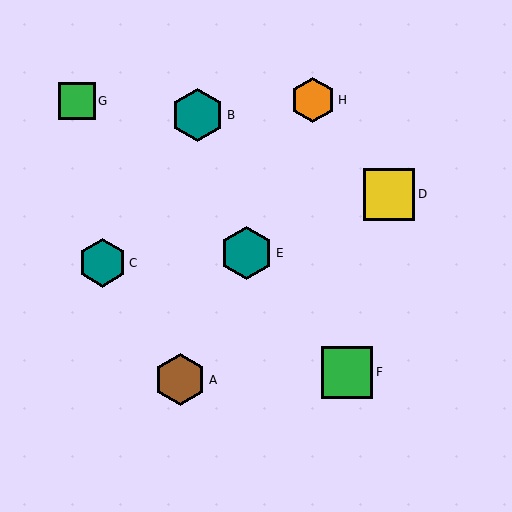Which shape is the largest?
The teal hexagon (labeled B) is the largest.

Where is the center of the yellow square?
The center of the yellow square is at (389, 194).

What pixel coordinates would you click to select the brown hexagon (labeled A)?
Click at (180, 380) to select the brown hexagon A.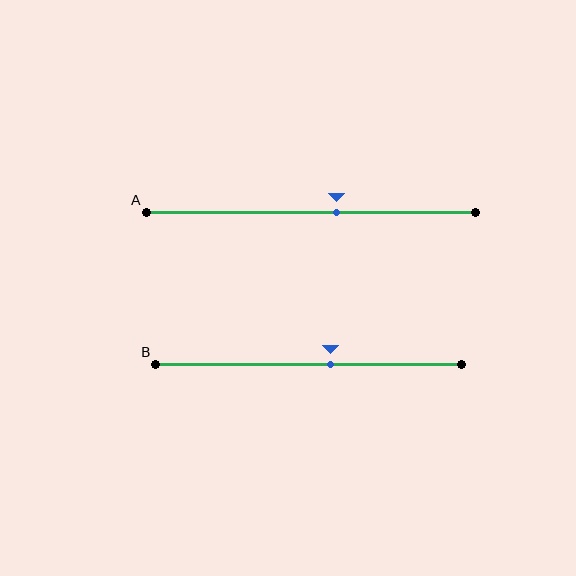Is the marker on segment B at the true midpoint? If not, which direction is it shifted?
No, the marker on segment B is shifted to the right by about 7% of the segment length.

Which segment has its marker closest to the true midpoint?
Segment B has its marker closest to the true midpoint.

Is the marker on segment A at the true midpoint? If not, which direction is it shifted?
No, the marker on segment A is shifted to the right by about 8% of the segment length.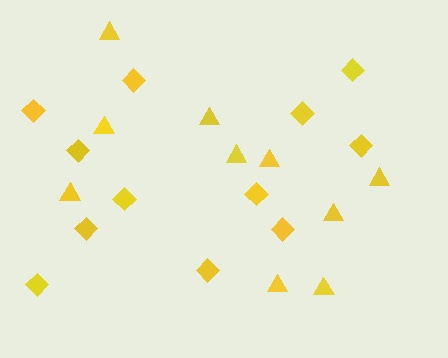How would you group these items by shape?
There are 2 groups: one group of diamonds (12) and one group of triangles (10).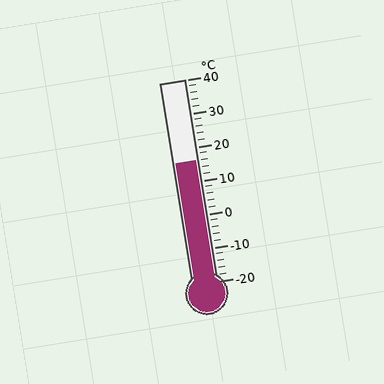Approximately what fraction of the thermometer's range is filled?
The thermometer is filled to approximately 60% of its range.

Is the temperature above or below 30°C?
The temperature is below 30°C.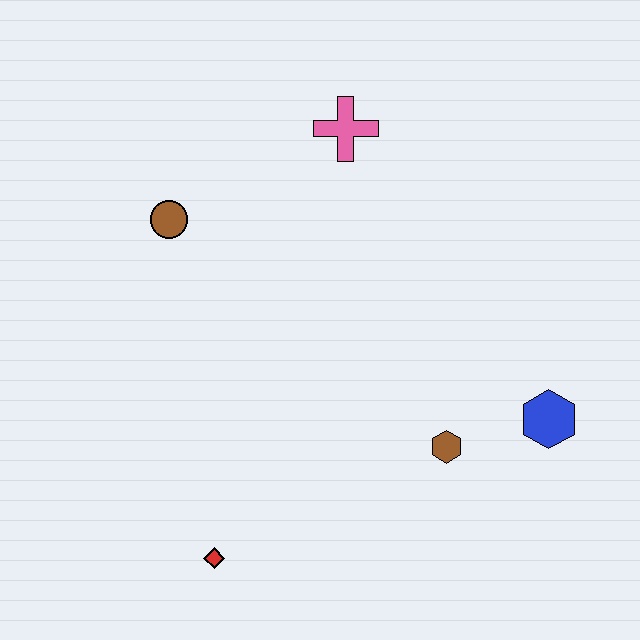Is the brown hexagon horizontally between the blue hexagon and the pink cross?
Yes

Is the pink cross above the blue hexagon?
Yes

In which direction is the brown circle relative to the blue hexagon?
The brown circle is to the left of the blue hexagon.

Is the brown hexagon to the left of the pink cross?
No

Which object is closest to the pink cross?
The brown circle is closest to the pink cross.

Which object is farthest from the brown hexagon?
The brown circle is farthest from the brown hexagon.